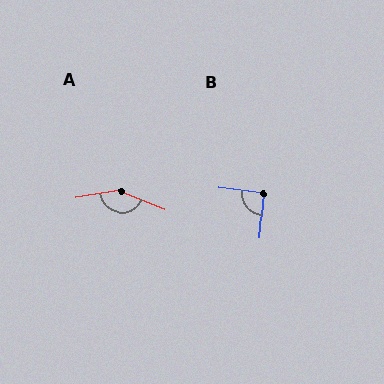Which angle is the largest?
A, at approximately 148 degrees.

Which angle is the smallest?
B, at approximately 94 degrees.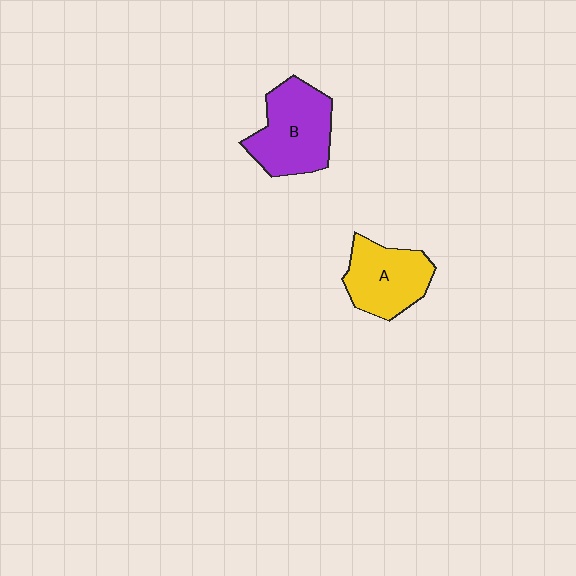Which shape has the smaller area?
Shape A (yellow).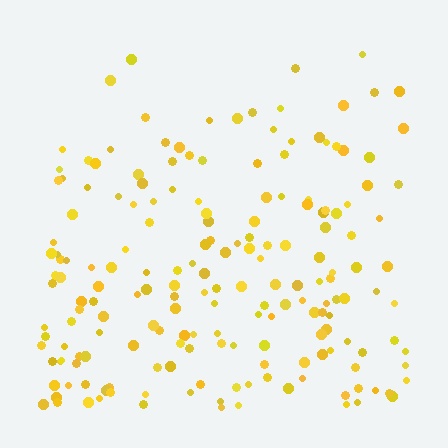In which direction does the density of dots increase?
From top to bottom, with the bottom side densest.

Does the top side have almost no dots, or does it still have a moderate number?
Still a moderate number, just noticeably fewer than the bottom.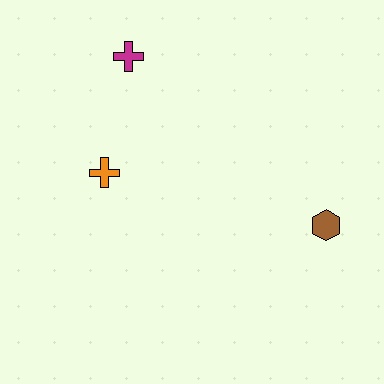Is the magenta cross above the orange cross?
Yes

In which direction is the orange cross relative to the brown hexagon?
The orange cross is to the left of the brown hexagon.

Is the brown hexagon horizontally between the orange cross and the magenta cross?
No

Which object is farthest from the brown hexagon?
The magenta cross is farthest from the brown hexagon.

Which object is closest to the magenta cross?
The orange cross is closest to the magenta cross.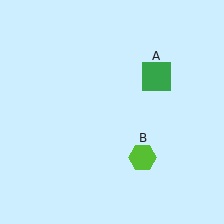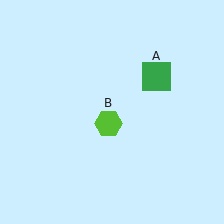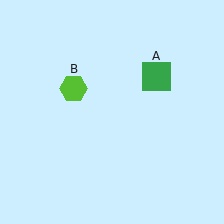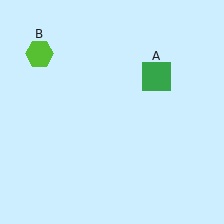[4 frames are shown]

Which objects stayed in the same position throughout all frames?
Green square (object A) remained stationary.